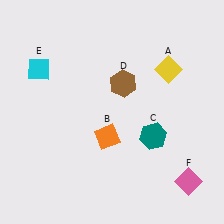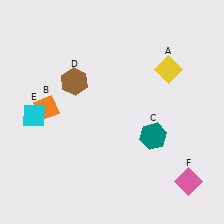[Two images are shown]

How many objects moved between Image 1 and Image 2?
3 objects moved between the two images.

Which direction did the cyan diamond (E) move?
The cyan diamond (E) moved down.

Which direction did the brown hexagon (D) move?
The brown hexagon (D) moved left.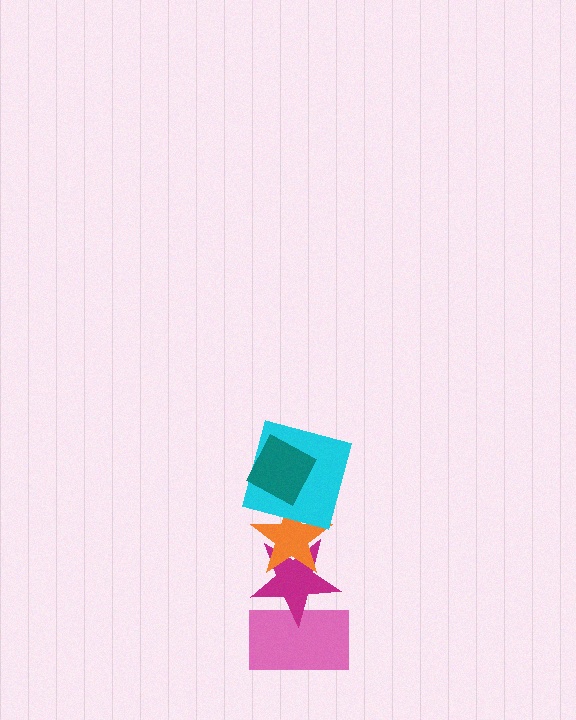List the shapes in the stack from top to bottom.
From top to bottom: the teal diamond, the cyan square, the orange star, the magenta star, the pink rectangle.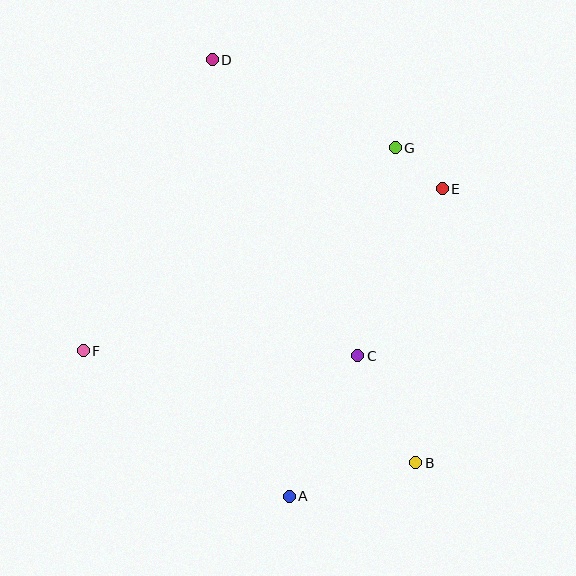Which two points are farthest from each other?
Points B and D are farthest from each other.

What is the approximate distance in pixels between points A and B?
The distance between A and B is approximately 131 pixels.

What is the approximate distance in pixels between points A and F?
The distance between A and F is approximately 253 pixels.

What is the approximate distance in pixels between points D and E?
The distance between D and E is approximately 264 pixels.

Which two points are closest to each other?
Points E and G are closest to each other.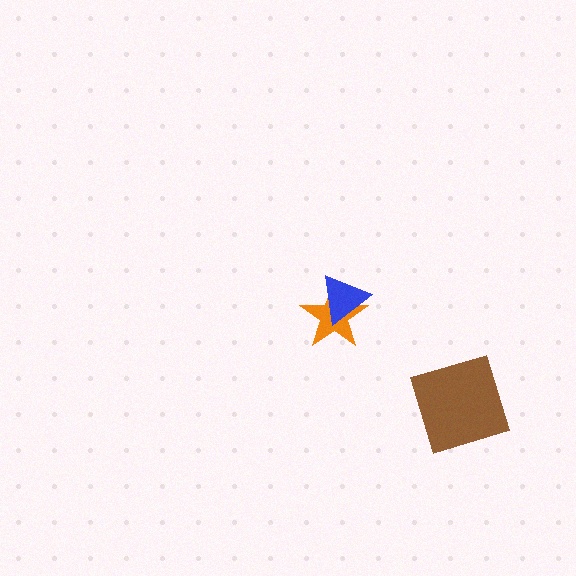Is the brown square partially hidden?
No, no other shape covers it.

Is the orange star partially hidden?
Yes, it is partially covered by another shape.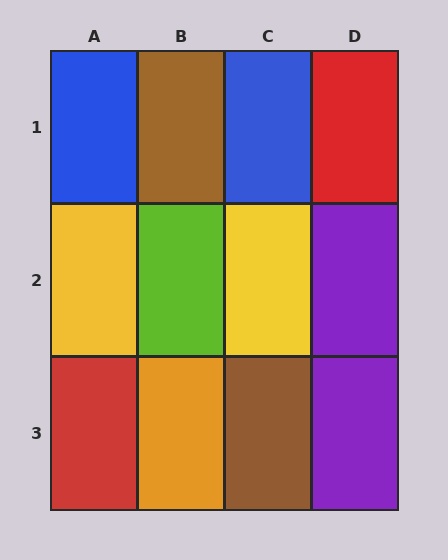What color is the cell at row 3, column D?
Purple.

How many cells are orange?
1 cell is orange.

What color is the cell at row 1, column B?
Brown.